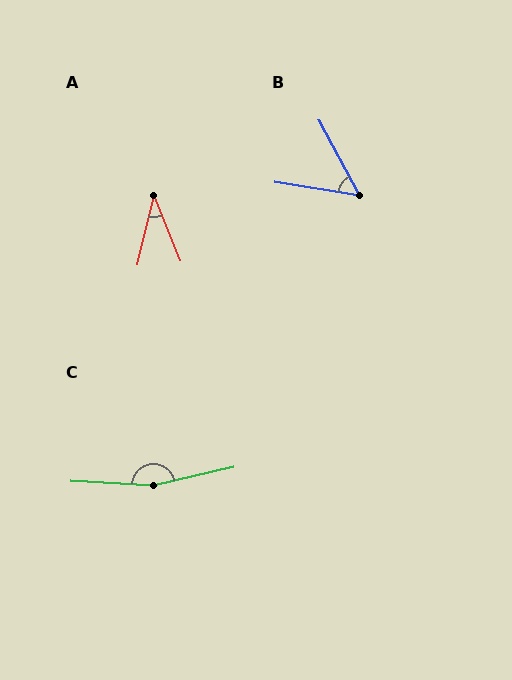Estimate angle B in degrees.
Approximately 52 degrees.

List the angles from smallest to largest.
A (36°), B (52°), C (164°).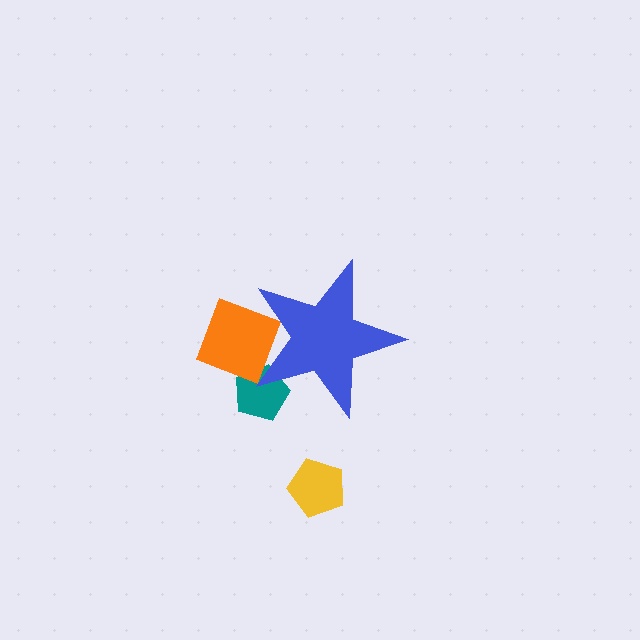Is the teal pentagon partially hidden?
Yes, the teal pentagon is partially hidden behind the blue star.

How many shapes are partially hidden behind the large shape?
2 shapes are partially hidden.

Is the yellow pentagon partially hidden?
No, the yellow pentagon is fully visible.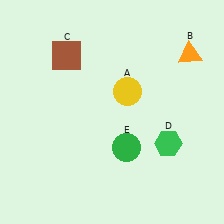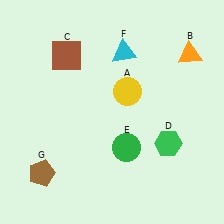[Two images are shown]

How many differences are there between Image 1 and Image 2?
There are 2 differences between the two images.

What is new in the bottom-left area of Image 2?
A brown pentagon (G) was added in the bottom-left area of Image 2.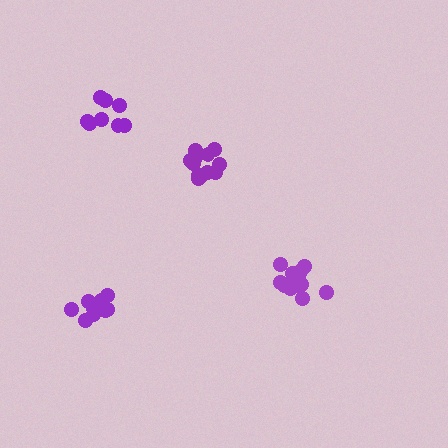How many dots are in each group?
Group 1: 9 dots, Group 2: 13 dots, Group 3: 8 dots, Group 4: 12 dots (42 total).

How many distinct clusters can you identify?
There are 4 distinct clusters.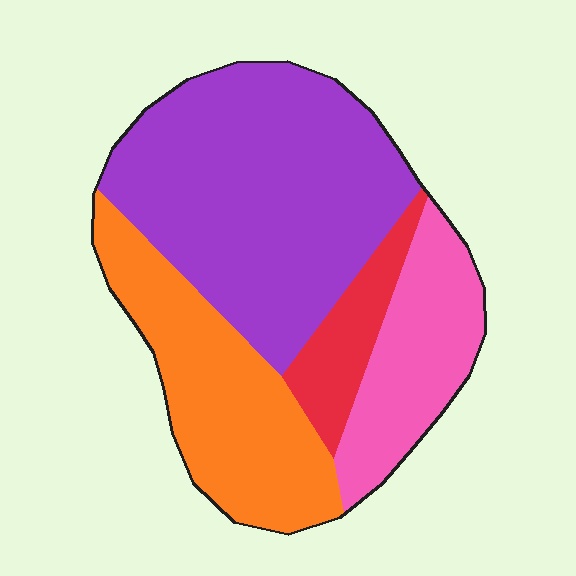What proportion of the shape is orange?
Orange takes up about one quarter (1/4) of the shape.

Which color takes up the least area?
Red, at roughly 10%.